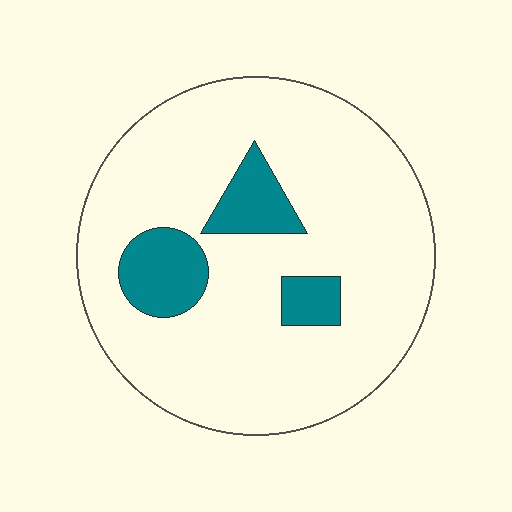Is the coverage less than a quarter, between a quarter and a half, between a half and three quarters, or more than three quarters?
Less than a quarter.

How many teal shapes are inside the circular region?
3.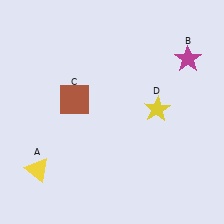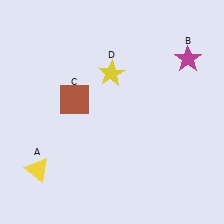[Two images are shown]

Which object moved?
The yellow star (D) moved left.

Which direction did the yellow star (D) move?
The yellow star (D) moved left.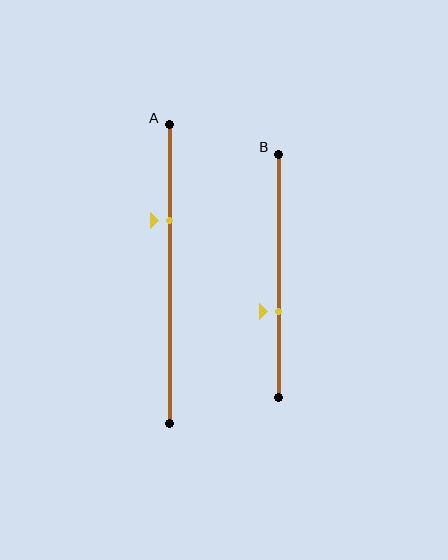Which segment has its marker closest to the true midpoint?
Segment B has its marker closest to the true midpoint.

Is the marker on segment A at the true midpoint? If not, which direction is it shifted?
No, the marker on segment A is shifted upward by about 18% of the segment length.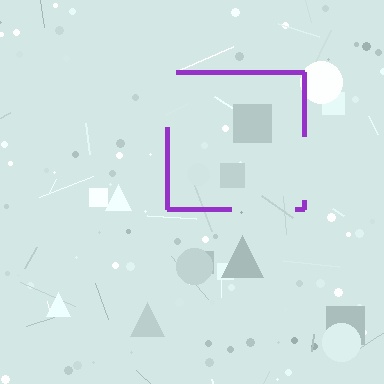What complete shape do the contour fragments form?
The contour fragments form a square.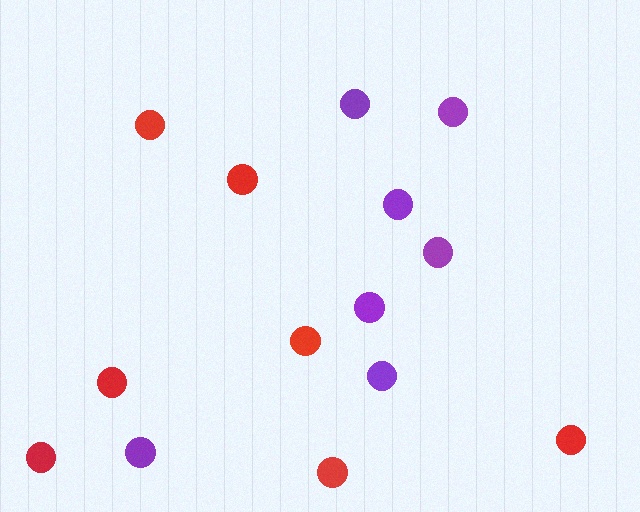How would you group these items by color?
There are 2 groups: one group of purple circles (7) and one group of red circles (7).